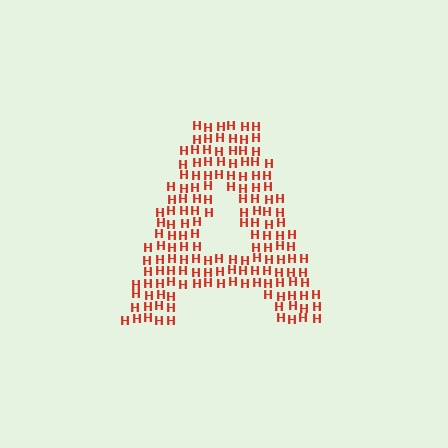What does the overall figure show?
The overall figure shows the letter A.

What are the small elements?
The small elements are letter H's.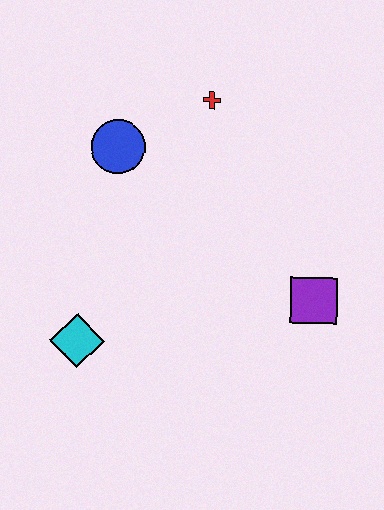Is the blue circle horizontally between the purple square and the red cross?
No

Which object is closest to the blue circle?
The red cross is closest to the blue circle.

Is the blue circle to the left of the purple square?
Yes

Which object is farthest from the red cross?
The cyan diamond is farthest from the red cross.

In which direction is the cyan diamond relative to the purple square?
The cyan diamond is to the left of the purple square.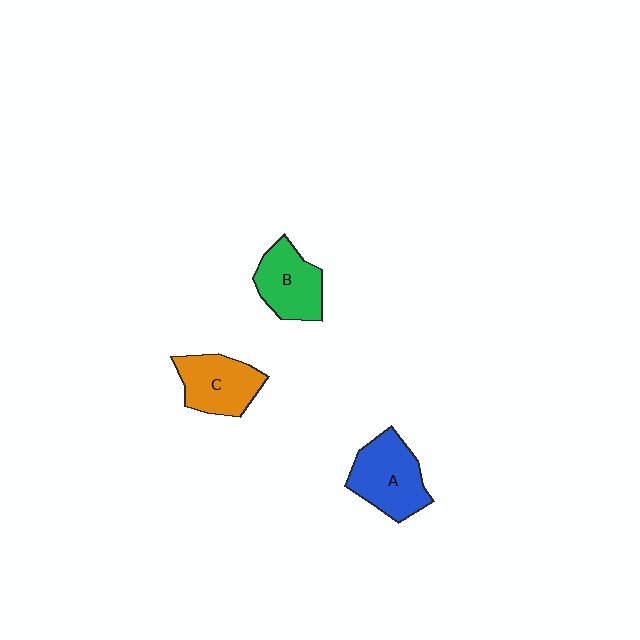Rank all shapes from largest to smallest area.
From largest to smallest: A (blue), C (orange), B (green).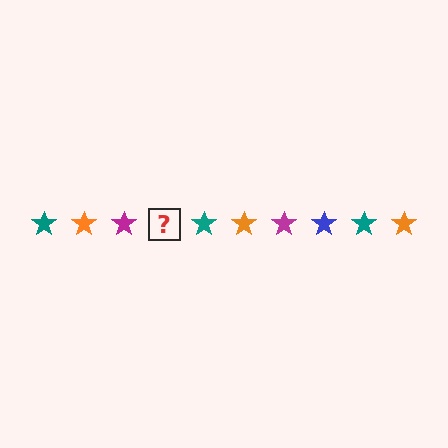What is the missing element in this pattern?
The missing element is a blue star.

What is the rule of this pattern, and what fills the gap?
The rule is that the pattern cycles through teal, orange, magenta, blue stars. The gap should be filled with a blue star.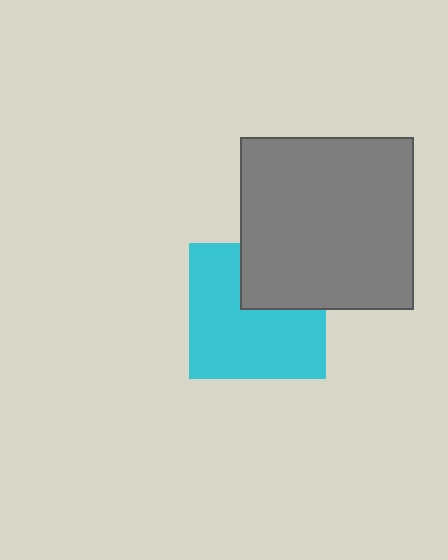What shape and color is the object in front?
The object in front is a gray square.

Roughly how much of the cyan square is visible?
Most of it is visible (roughly 69%).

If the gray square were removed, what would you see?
You would see the complete cyan square.